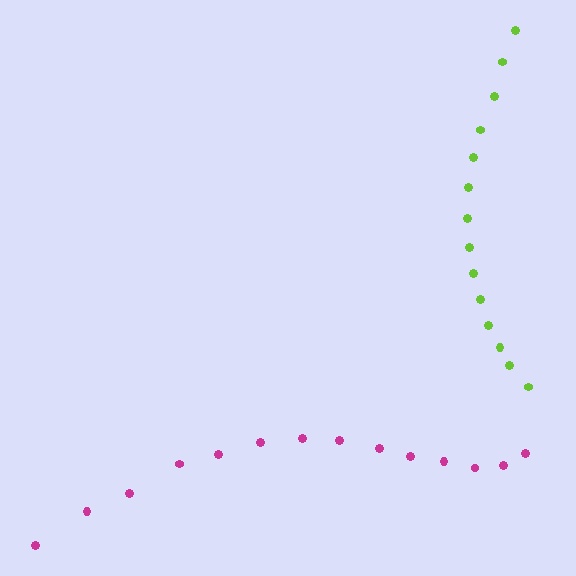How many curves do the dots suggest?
There are 2 distinct paths.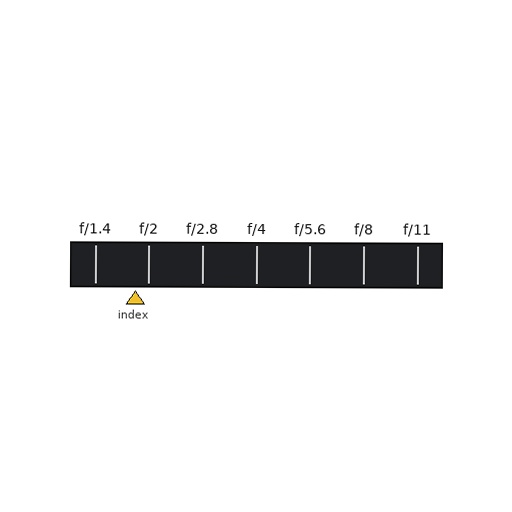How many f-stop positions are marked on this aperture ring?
There are 7 f-stop positions marked.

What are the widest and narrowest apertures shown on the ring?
The widest aperture shown is f/1.4 and the narrowest is f/11.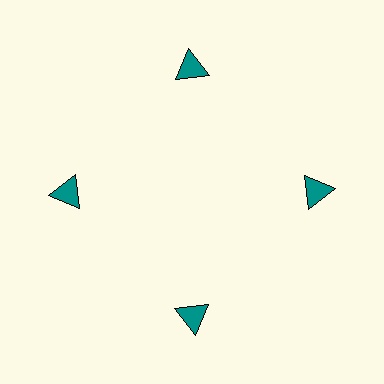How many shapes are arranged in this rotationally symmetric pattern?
There are 4 shapes, arranged in 4 groups of 1.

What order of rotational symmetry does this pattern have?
This pattern has 4-fold rotational symmetry.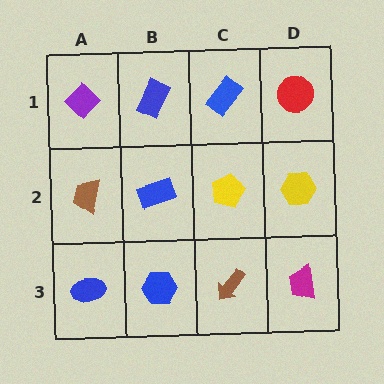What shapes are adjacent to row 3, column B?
A blue rectangle (row 2, column B), a blue ellipse (row 3, column A), a brown arrow (row 3, column C).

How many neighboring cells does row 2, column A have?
3.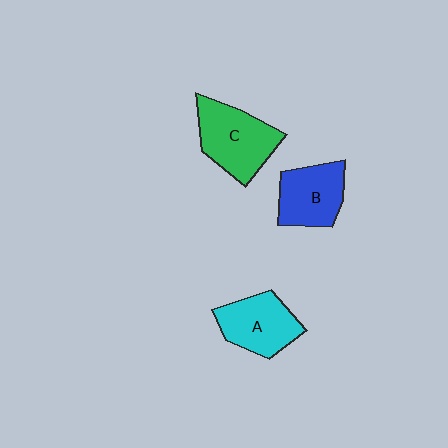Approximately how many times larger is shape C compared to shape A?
Approximately 1.2 times.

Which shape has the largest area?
Shape C (green).